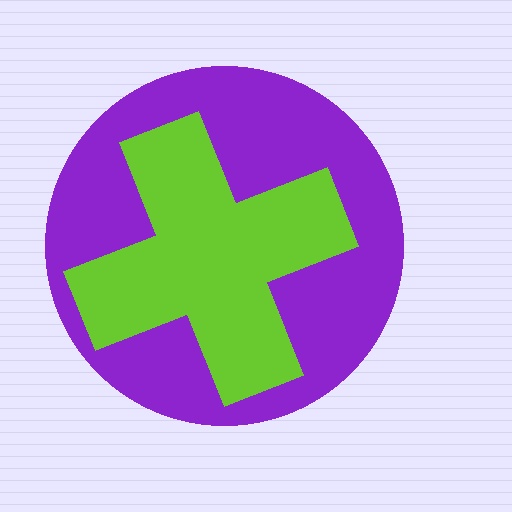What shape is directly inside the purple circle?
The lime cross.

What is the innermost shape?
The lime cross.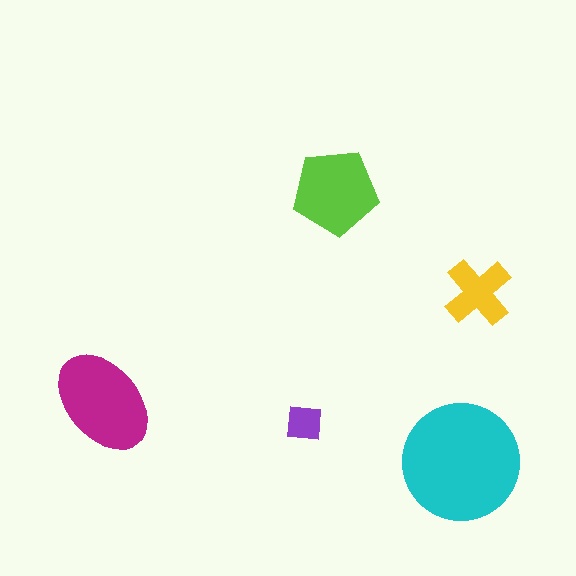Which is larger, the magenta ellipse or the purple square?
The magenta ellipse.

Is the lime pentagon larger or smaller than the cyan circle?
Smaller.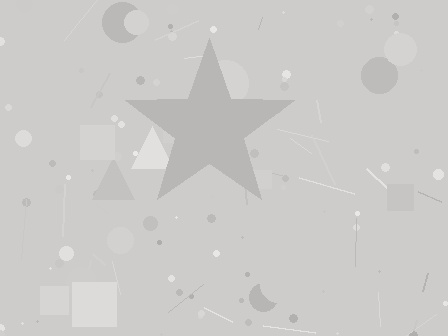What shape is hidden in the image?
A star is hidden in the image.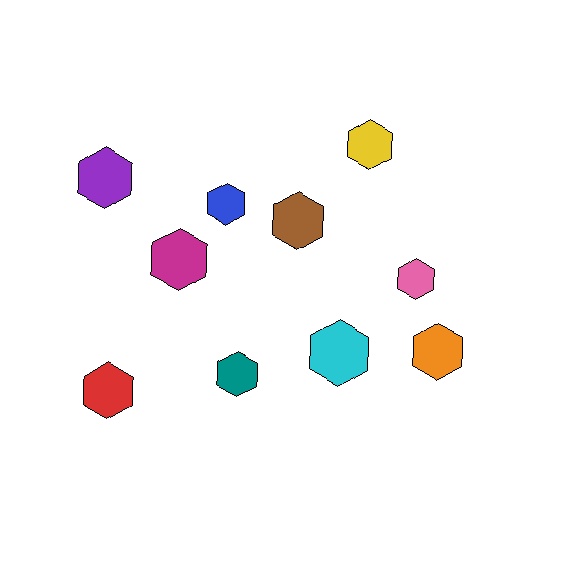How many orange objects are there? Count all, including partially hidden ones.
There is 1 orange object.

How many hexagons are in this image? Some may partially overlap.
There are 10 hexagons.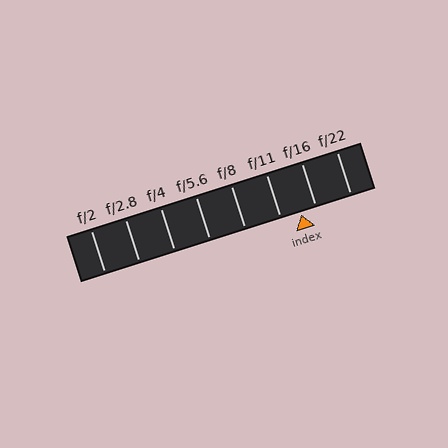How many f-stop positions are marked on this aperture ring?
There are 8 f-stop positions marked.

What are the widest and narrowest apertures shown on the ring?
The widest aperture shown is f/2 and the narrowest is f/22.